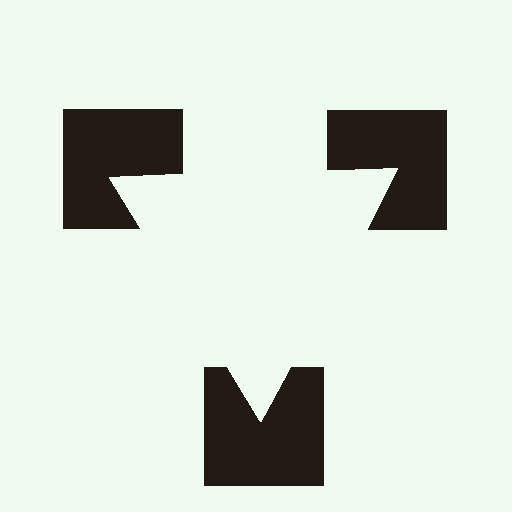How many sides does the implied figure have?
3 sides.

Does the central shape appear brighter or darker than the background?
It typically appears slightly brighter than the background, even though no actual brightness change is drawn.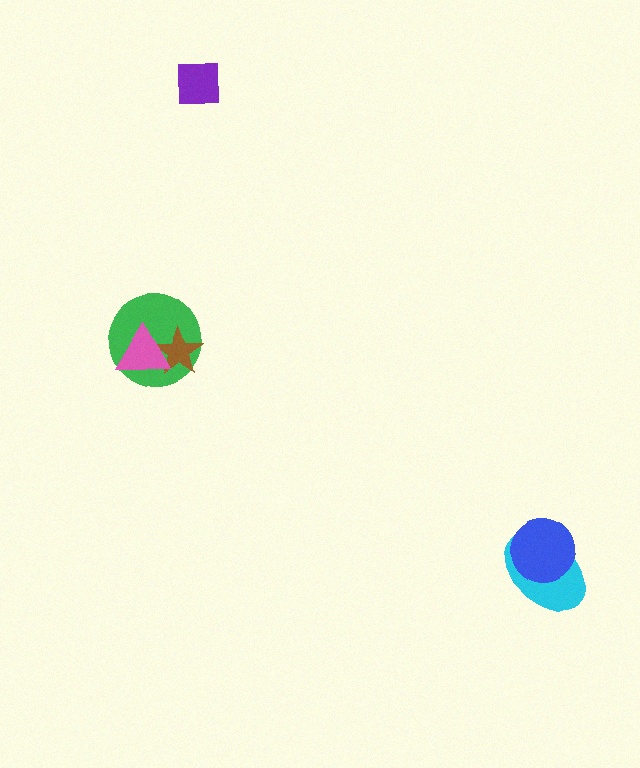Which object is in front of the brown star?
The pink triangle is in front of the brown star.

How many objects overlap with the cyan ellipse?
1 object overlaps with the cyan ellipse.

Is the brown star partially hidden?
Yes, it is partially covered by another shape.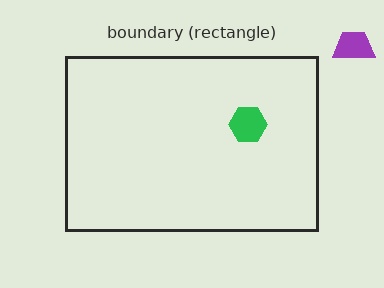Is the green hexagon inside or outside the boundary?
Inside.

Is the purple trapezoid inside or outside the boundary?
Outside.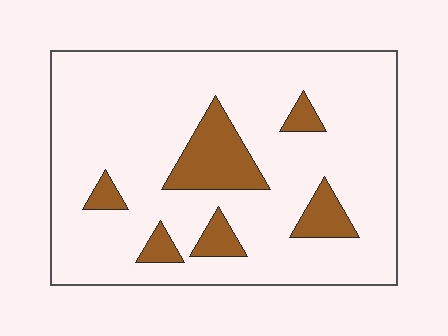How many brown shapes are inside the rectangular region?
6.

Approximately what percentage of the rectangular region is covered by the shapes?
Approximately 15%.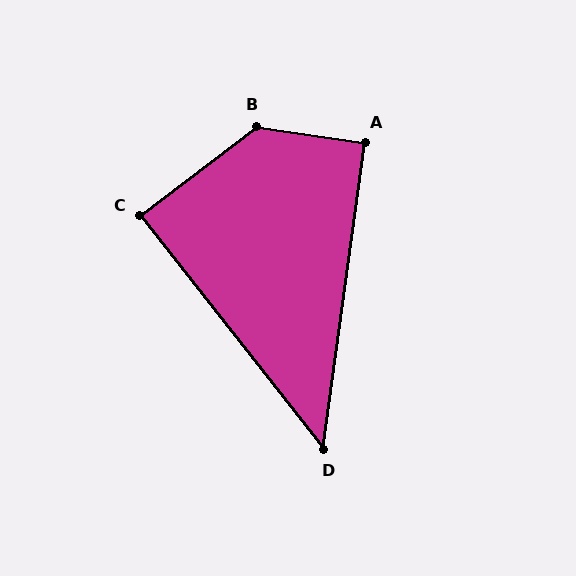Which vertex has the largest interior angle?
B, at approximately 134 degrees.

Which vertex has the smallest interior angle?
D, at approximately 46 degrees.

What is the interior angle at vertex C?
Approximately 89 degrees (approximately right).